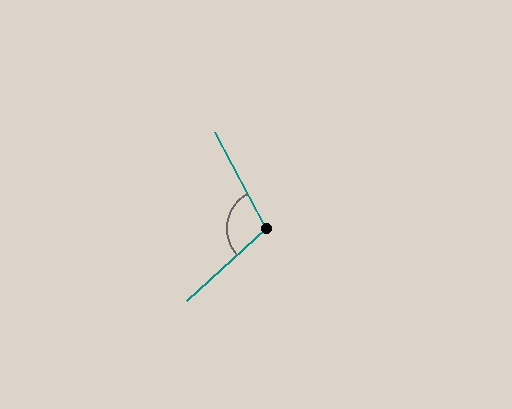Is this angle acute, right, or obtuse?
It is obtuse.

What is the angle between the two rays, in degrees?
Approximately 104 degrees.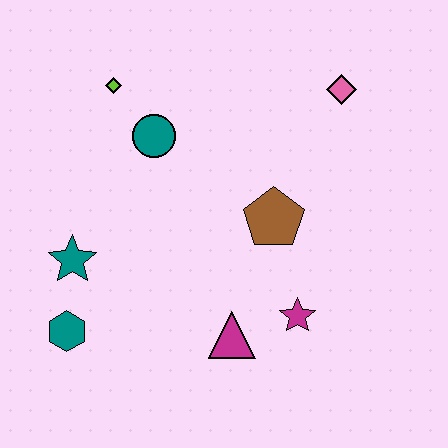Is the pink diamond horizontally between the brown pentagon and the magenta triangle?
No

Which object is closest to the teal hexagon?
The teal star is closest to the teal hexagon.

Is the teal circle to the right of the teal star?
Yes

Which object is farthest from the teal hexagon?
The pink diamond is farthest from the teal hexagon.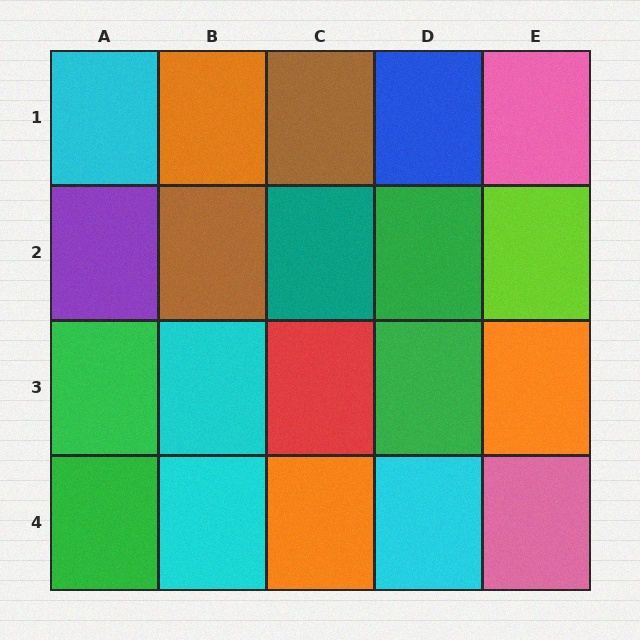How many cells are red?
1 cell is red.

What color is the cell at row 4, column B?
Cyan.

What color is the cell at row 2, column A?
Purple.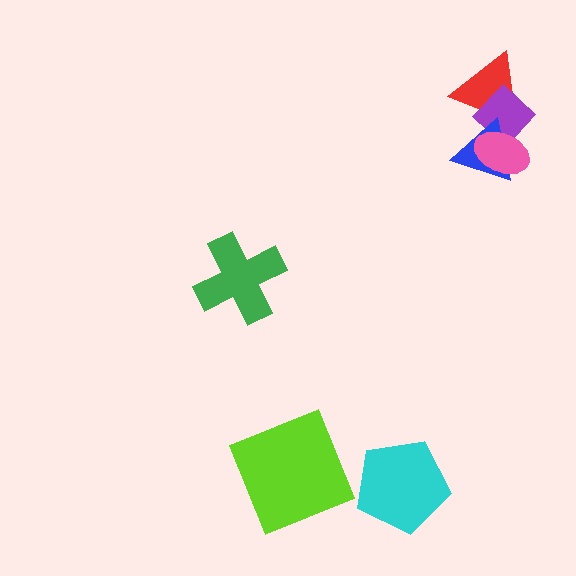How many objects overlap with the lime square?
0 objects overlap with the lime square.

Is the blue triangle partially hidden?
Yes, it is partially covered by another shape.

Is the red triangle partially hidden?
Yes, it is partially covered by another shape.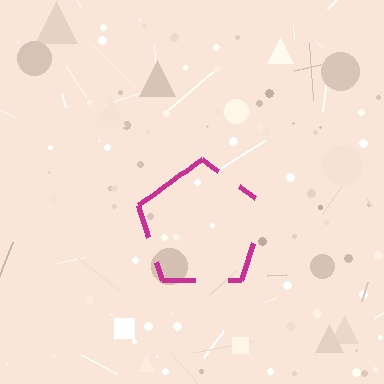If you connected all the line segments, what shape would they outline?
They would outline a pentagon.